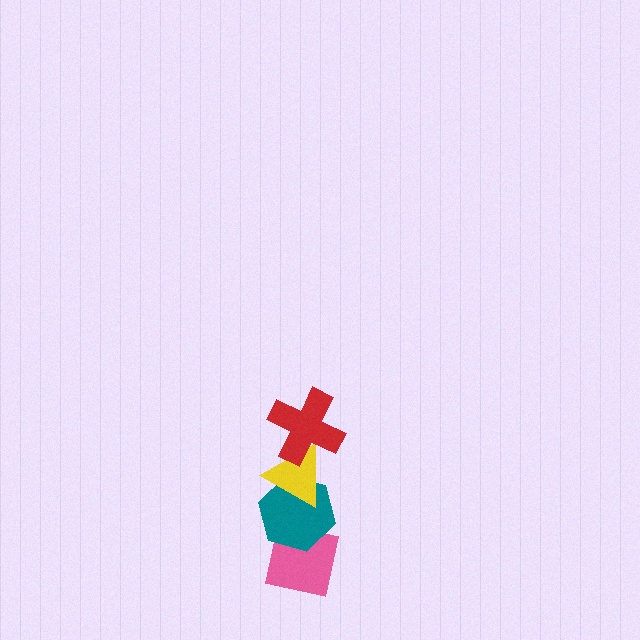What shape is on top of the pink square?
The teal hexagon is on top of the pink square.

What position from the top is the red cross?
The red cross is 1st from the top.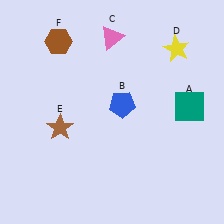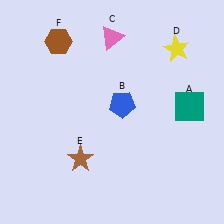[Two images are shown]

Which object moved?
The brown star (E) moved down.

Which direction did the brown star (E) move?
The brown star (E) moved down.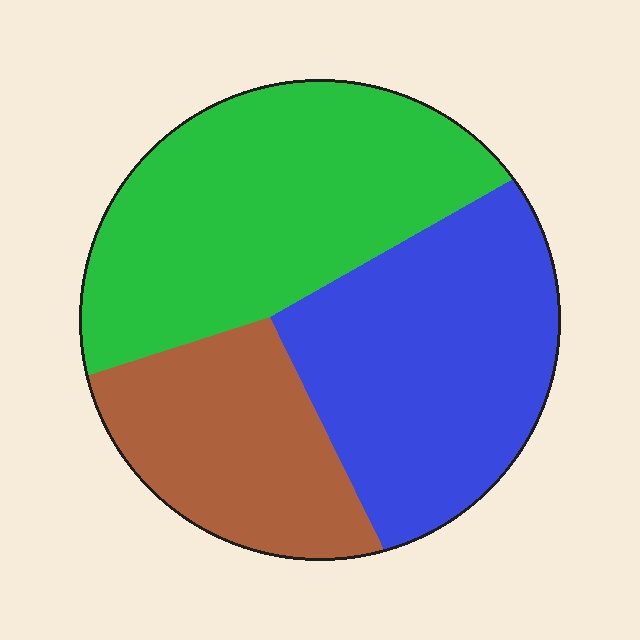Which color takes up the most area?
Green, at roughly 40%.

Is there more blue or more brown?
Blue.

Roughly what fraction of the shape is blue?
Blue takes up about three eighths (3/8) of the shape.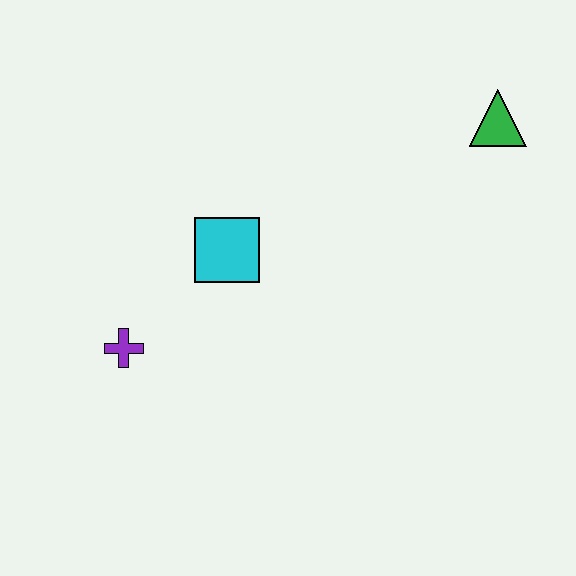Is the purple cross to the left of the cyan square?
Yes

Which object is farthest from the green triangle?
The purple cross is farthest from the green triangle.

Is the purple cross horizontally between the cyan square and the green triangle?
No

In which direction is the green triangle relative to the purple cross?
The green triangle is to the right of the purple cross.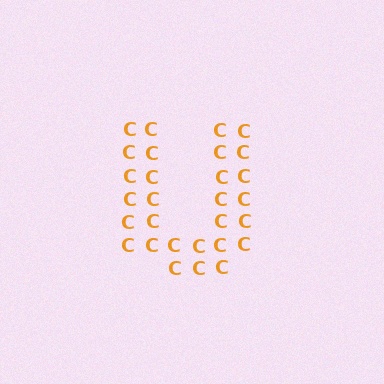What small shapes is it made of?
It is made of small letter C's.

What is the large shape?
The large shape is the letter U.